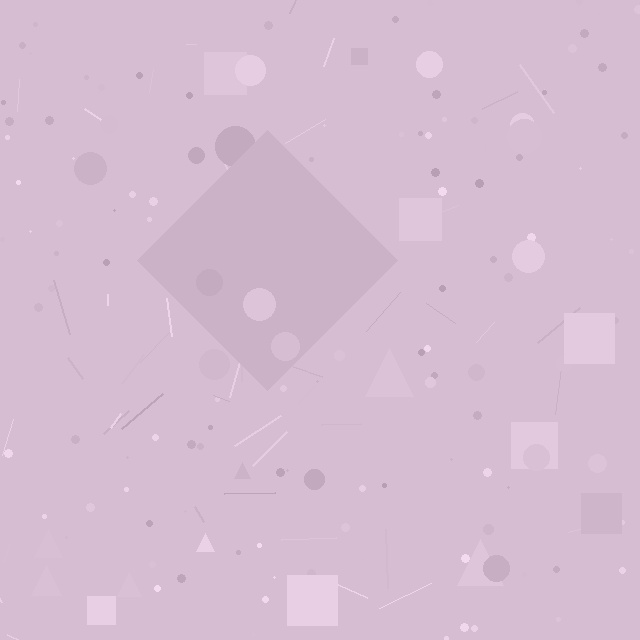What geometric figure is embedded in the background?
A diamond is embedded in the background.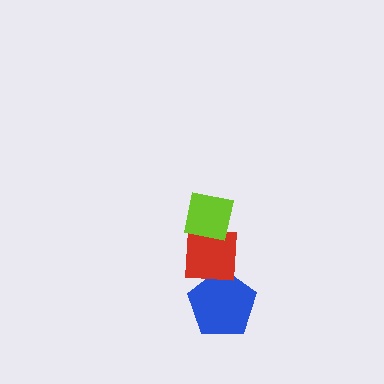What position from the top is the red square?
The red square is 2nd from the top.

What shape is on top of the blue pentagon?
The red square is on top of the blue pentagon.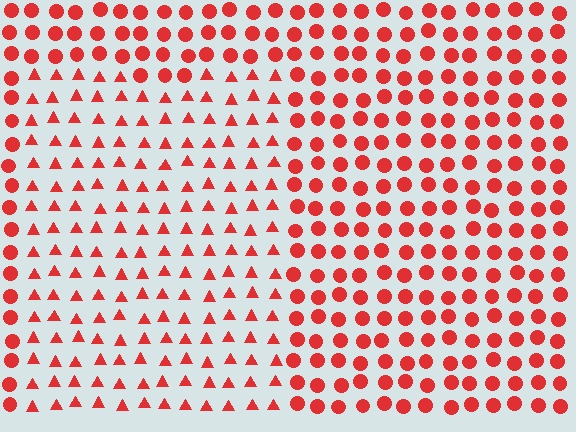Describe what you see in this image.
The image is filled with small red elements arranged in a uniform grid. A rectangle-shaped region contains triangles, while the surrounding area contains circles. The boundary is defined purely by the change in element shape.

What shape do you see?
I see a rectangle.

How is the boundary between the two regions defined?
The boundary is defined by a change in element shape: triangles inside vs. circles outside. All elements share the same color and spacing.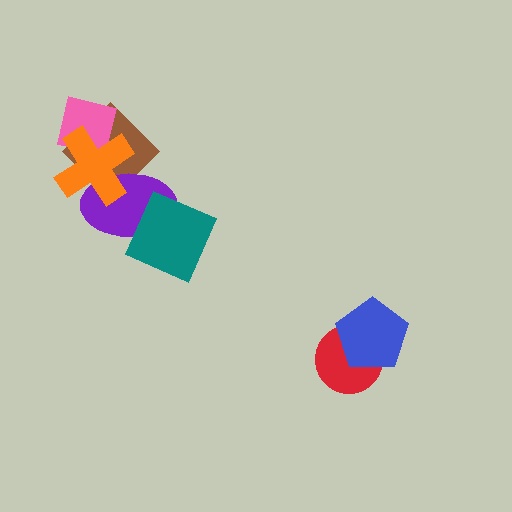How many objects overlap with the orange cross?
3 objects overlap with the orange cross.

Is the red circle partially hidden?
Yes, it is partially covered by another shape.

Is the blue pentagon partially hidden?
No, no other shape covers it.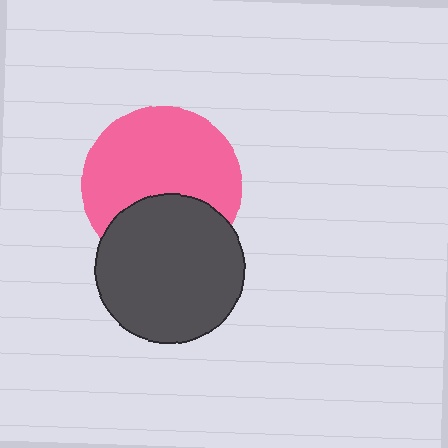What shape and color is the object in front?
The object in front is a dark gray circle.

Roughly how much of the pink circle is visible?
Most of it is visible (roughly 67%).